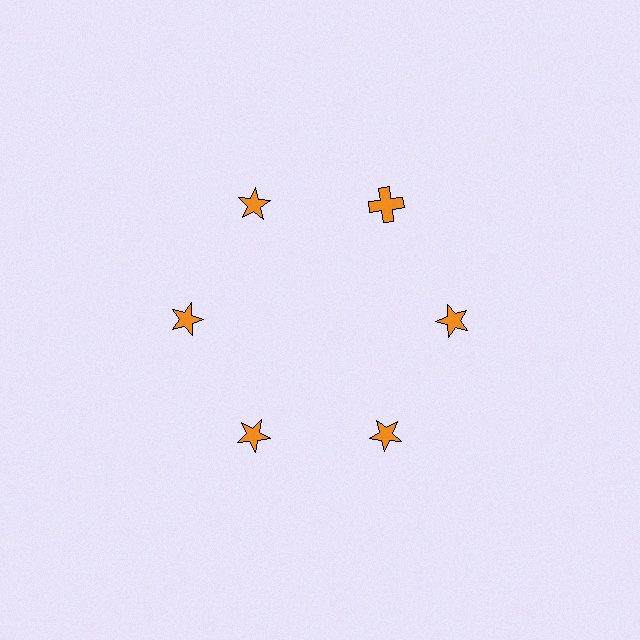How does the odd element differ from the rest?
It has a different shape: cross instead of star.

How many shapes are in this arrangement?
There are 6 shapes arranged in a ring pattern.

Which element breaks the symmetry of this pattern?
The orange cross at roughly the 1 o'clock position breaks the symmetry. All other shapes are orange stars.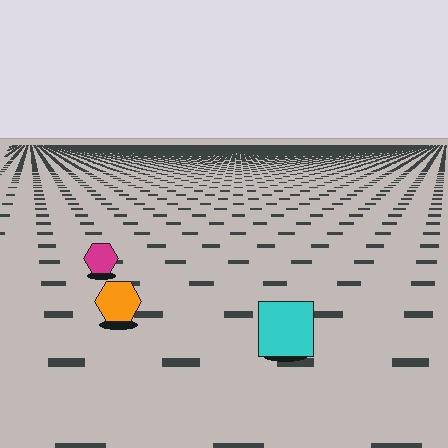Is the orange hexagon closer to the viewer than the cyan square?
No. The cyan square is closer — you can tell from the texture gradient: the ground texture is coarser near it.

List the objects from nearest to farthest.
From nearest to farthest: the cyan square, the orange hexagon, the magenta hexagon.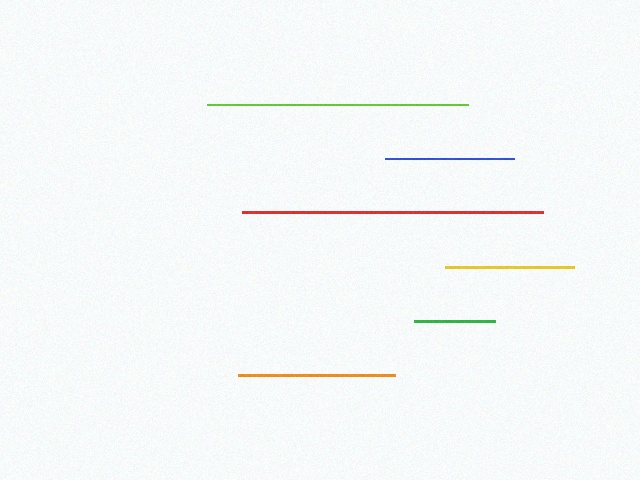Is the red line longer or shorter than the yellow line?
The red line is longer than the yellow line.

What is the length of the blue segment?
The blue segment is approximately 129 pixels long.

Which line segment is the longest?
The red line is the longest at approximately 300 pixels.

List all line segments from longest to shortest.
From longest to shortest: red, lime, orange, blue, yellow, green.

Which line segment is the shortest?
The green line is the shortest at approximately 82 pixels.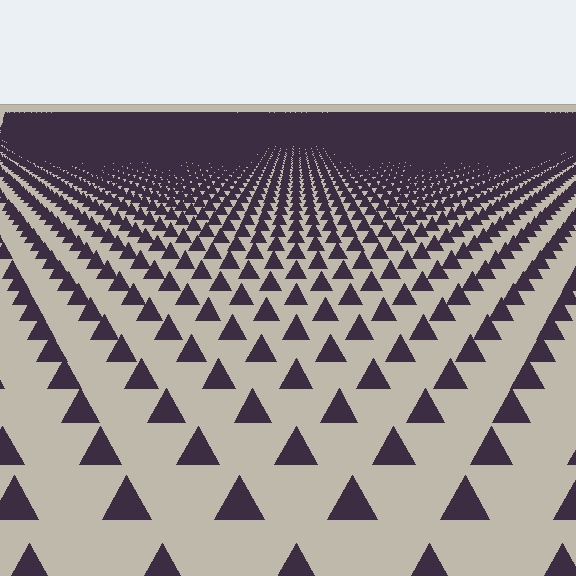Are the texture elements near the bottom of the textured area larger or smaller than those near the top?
Larger. Near the bottom, elements are closer to the viewer and appear at a bigger on-screen size.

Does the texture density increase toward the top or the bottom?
Density increases toward the top.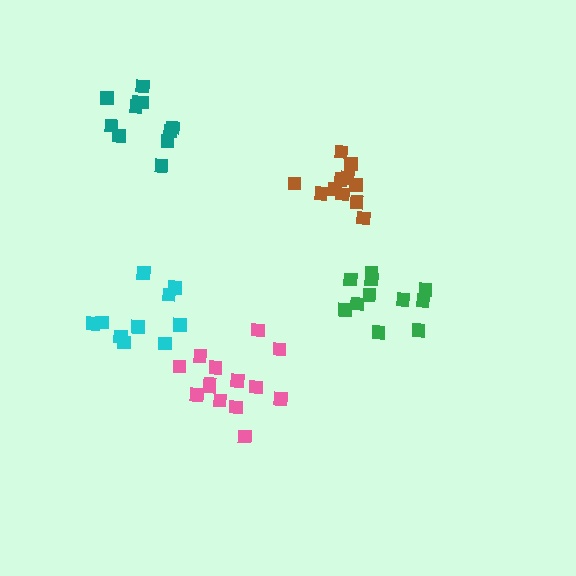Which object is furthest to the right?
The green cluster is rightmost.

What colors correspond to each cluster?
The clusters are colored: cyan, pink, teal, brown, green.